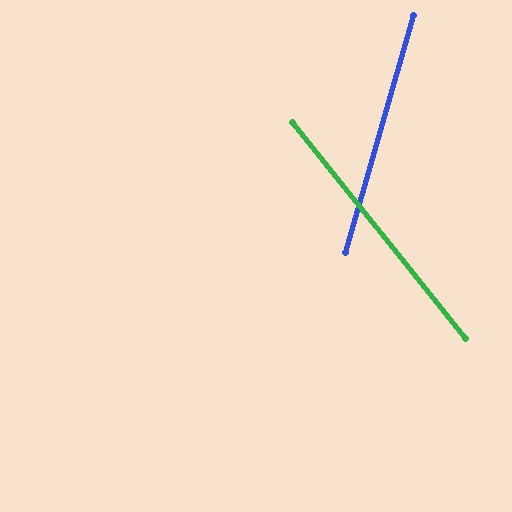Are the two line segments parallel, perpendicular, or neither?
Neither parallel nor perpendicular — they differ by about 55°.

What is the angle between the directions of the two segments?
Approximately 55 degrees.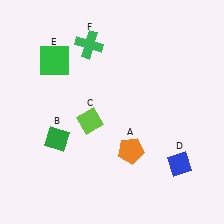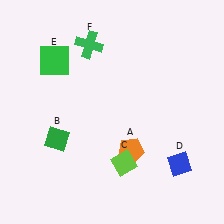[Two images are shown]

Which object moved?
The lime diamond (C) moved down.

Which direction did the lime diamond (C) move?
The lime diamond (C) moved down.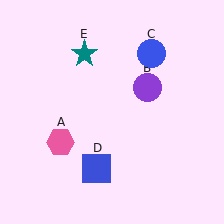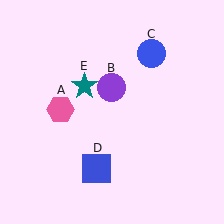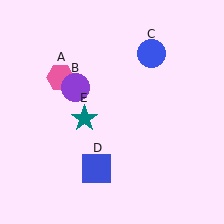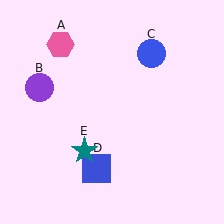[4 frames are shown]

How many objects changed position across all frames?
3 objects changed position: pink hexagon (object A), purple circle (object B), teal star (object E).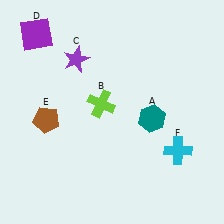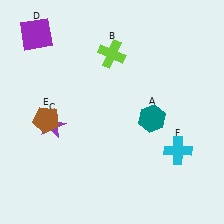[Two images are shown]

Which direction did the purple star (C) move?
The purple star (C) moved down.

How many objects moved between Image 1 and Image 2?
2 objects moved between the two images.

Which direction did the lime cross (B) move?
The lime cross (B) moved up.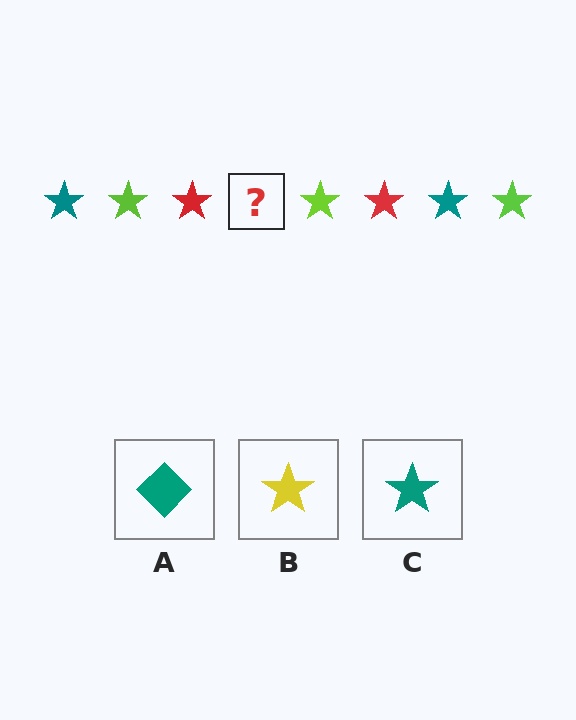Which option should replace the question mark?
Option C.